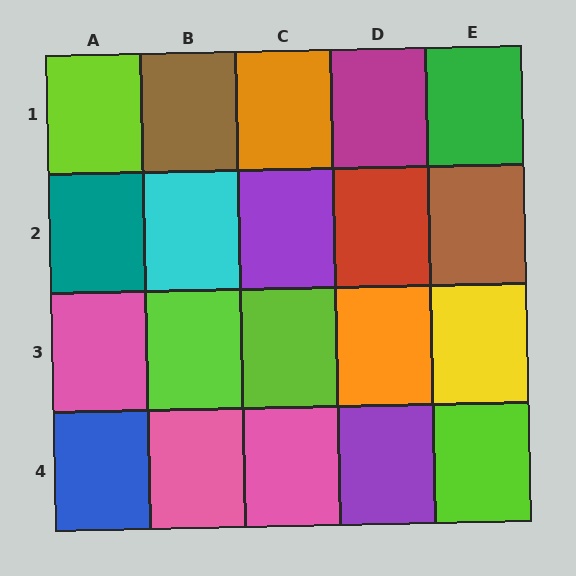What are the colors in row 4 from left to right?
Blue, pink, pink, purple, lime.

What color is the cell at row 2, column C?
Purple.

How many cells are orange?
2 cells are orange.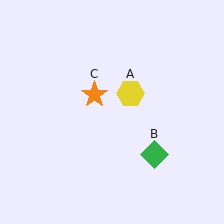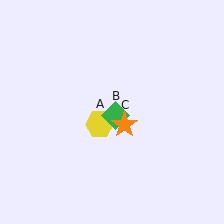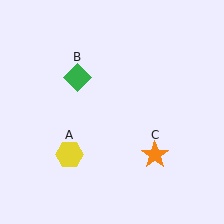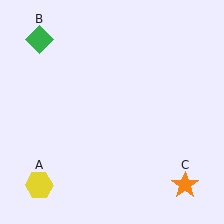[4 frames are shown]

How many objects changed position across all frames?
3 objects changed position: yellow hexagon (object A), green diamond (object B), orange star (object C).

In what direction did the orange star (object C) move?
The orange star (object C) moved down and to the right.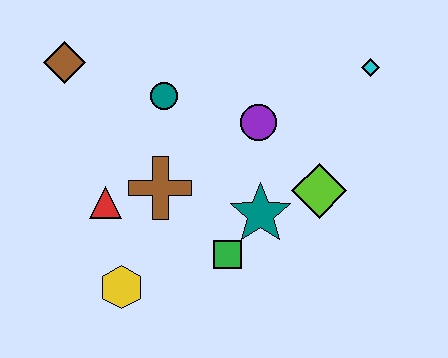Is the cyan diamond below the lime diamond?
No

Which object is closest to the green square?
The teal star is closest to the green square.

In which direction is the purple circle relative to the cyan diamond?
The purple circle is to the left of the cyan diamond.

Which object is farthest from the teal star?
The brown diamond is farthest from the teal star.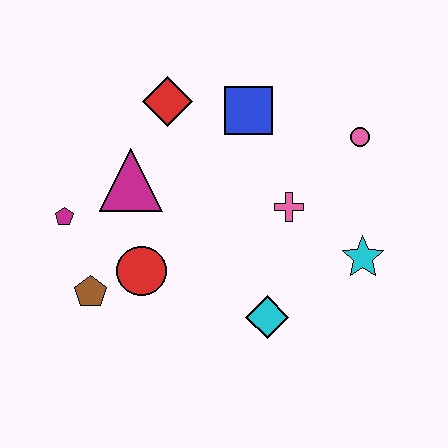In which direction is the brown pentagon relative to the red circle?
The brown pentagon is to the left of the red circle.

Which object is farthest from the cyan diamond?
The red diamond is farthest from the cyan diamond.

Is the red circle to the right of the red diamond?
No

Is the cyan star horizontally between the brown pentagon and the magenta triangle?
No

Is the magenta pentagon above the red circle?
Yes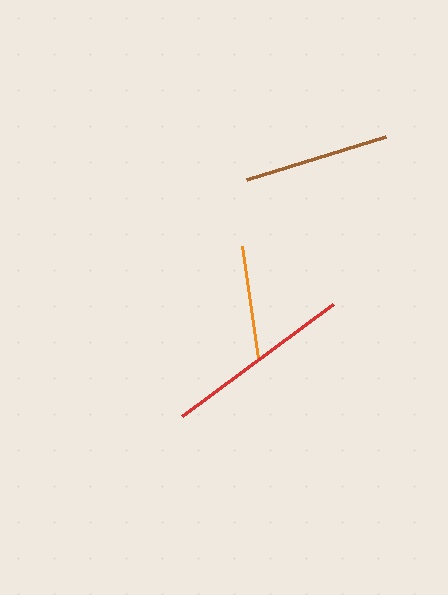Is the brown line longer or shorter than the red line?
The red line is longer than the brown line.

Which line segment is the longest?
The red line is the longest at approximately 188 pixels.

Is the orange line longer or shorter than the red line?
The red line is longer than the orange line.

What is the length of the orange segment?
The orange segment is approximately 114 pixels long.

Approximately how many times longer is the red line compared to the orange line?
The red line is approximately 1.7 times the length of the orange line.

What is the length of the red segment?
The red segment is approximately 188 pixels long.